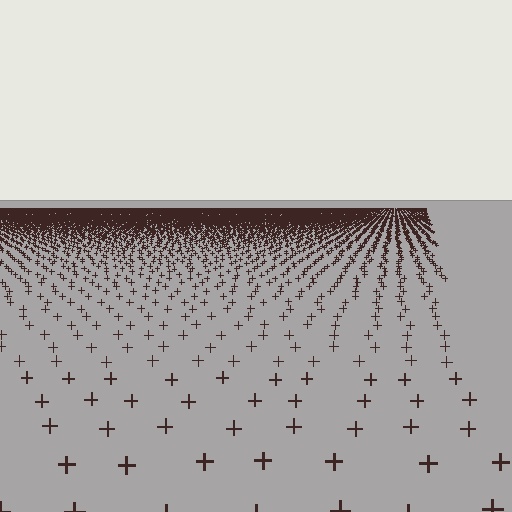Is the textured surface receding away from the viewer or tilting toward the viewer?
The surface is receding away from the viewer. Texture elements get smaller and denser toward the top.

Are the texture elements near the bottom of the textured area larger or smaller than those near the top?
Larger. Near the bottom, elements are closer to the viewer and appear at a bigger on-screen size.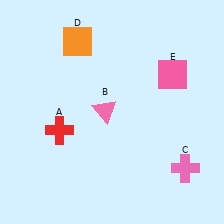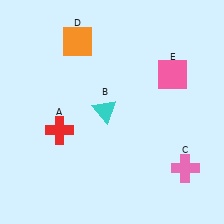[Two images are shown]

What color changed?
The triangle (B) changed from pink in Image 1 to cyan in Image 2.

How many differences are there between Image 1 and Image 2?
There is 1 difference between the two images.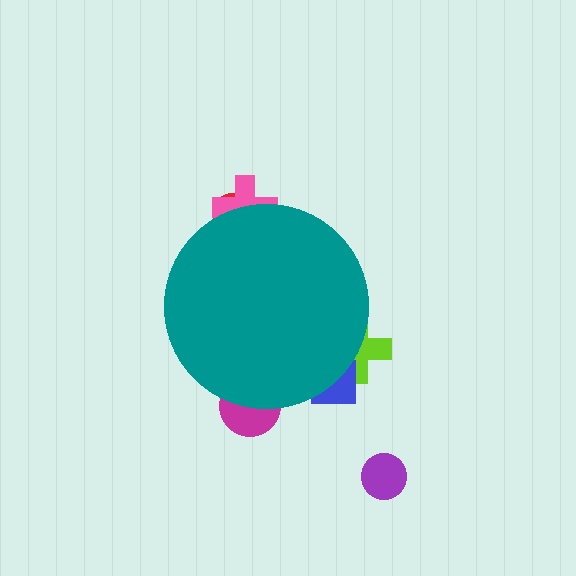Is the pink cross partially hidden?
Yes, the pink cross is partially hidden behind the teal circle.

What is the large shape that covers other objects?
A teal circle.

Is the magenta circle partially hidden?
Yes, the magenta circle is partially hidden behind the teal circle.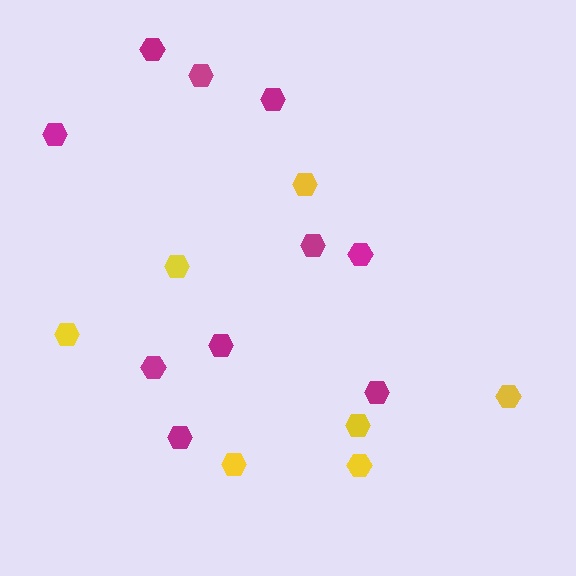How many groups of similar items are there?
There are 2 groups: one group of yellow hexagons (7) and one group of magenta hexagons (10).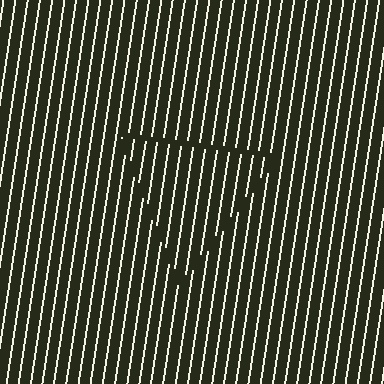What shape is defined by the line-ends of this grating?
An illusory triangle. The interior of the shape contains the same grating, shifted by half a period — the contour is defined by the phase discontinuity where line-ends from the inner and outer gratings abut.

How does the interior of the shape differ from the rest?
The interior of the shape contains the same grating, shifted by half a period — the contour is defined by the phase discontinuity where line-ends from the inner and outer gratings abut.